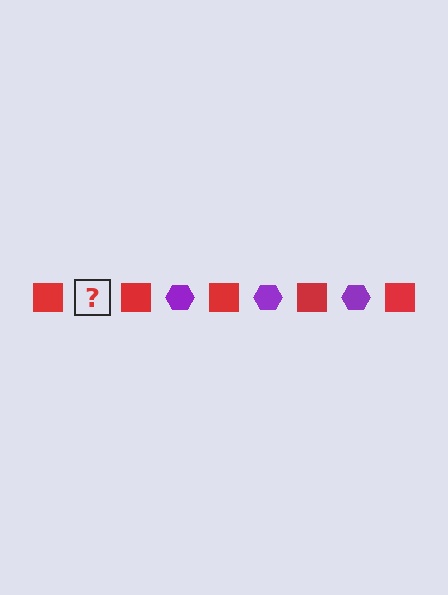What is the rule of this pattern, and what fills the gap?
The rule is that the pattern alternates between red square and purple hexagon. The gap should be filled with a purple hexagon.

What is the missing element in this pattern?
The missing element is a purple hexagon.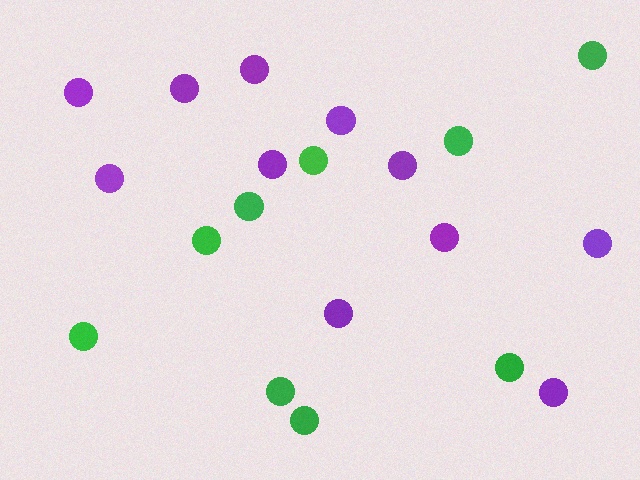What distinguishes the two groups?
There are 2 groups: one group of green circles (9) and one group of purple circles (11).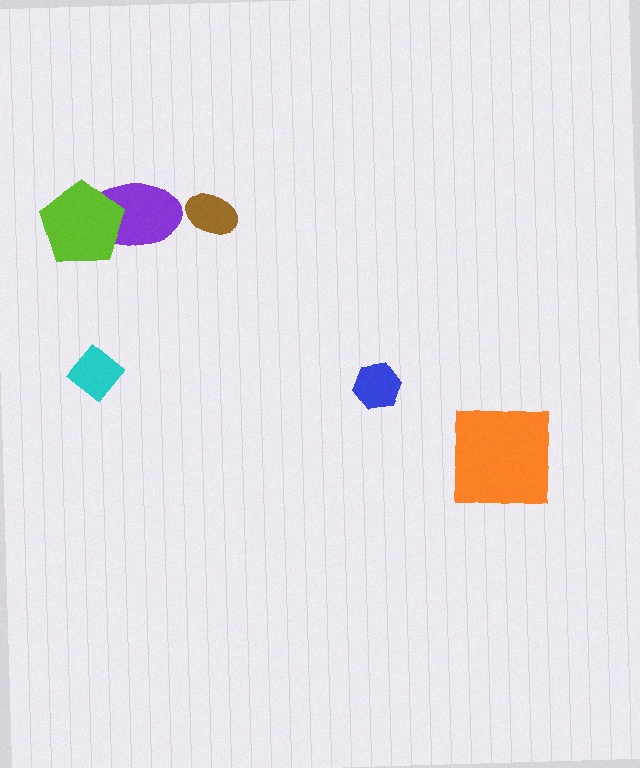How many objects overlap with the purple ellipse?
1 object overlaps with the purple ellipse.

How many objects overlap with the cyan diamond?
0 objects overlap with the cyan diamond.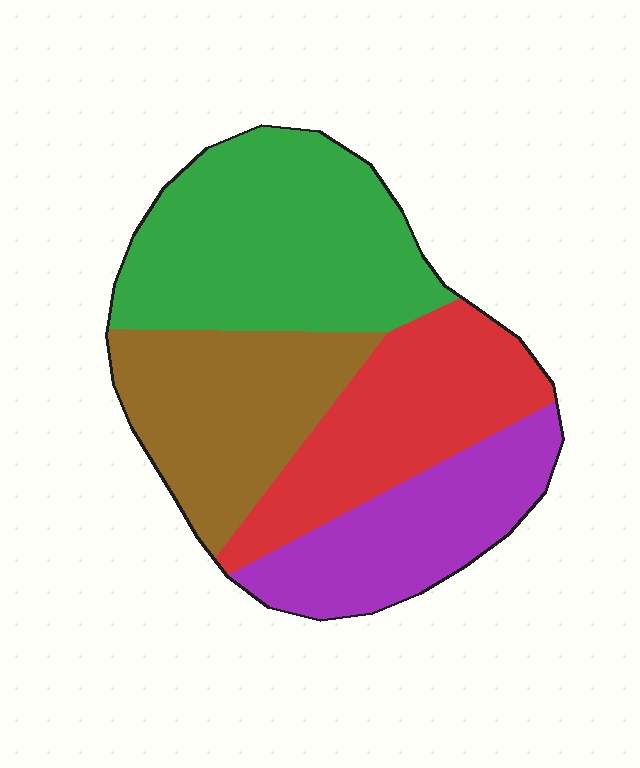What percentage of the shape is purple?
Purple covers around 20% of the shape.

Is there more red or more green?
Green.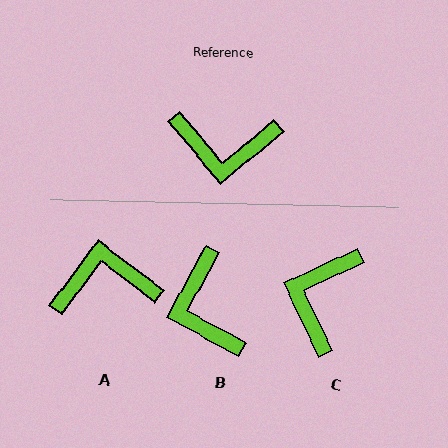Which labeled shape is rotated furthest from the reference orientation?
A, about 167 degrees away.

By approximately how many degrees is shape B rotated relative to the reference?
Approximately 68 degrees clockwise.